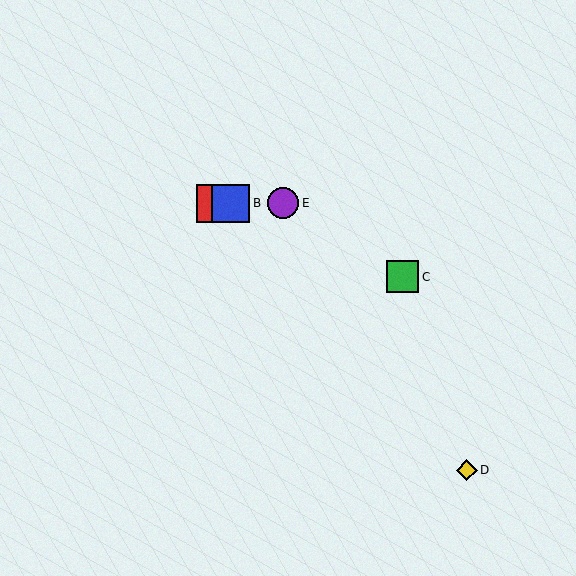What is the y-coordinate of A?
Object A is at y≈203.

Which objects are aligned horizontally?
Objects A, B, E are aligned horizontally.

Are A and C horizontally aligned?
No, A is at y≈203 and C is at y≈277.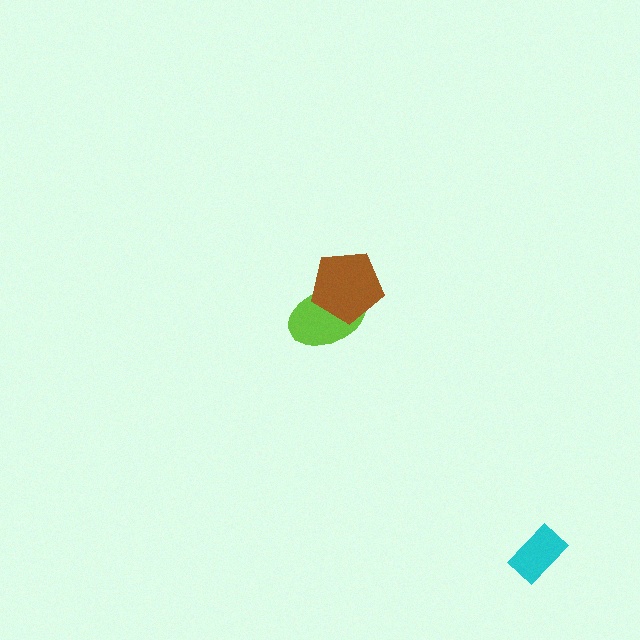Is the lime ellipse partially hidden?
Yes, it is partially covered by another shape.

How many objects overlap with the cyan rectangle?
0 objects overlap with the cyan rectangle.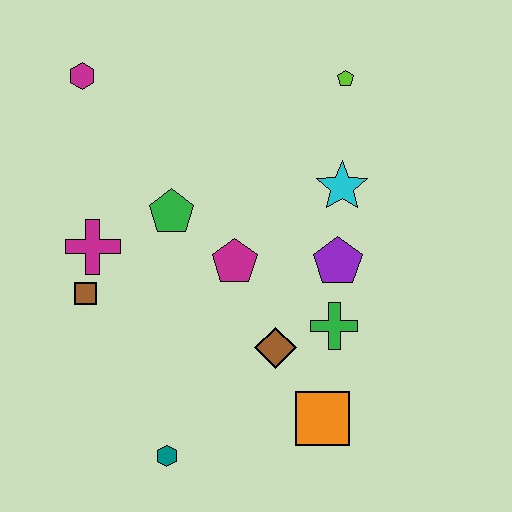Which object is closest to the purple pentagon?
The green cross is closest to the purple pentagon.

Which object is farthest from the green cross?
The magenta hexagon is farthest from the green cross.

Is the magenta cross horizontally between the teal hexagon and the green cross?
No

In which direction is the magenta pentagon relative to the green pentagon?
The magenta pentagon is to the right of the green pentagon.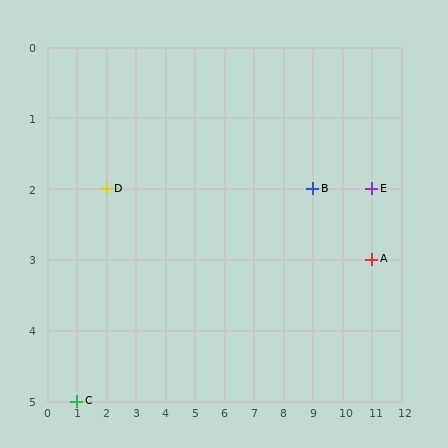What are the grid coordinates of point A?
Point A is at grid coordinates (11, 3).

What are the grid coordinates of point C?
Point C is at grid coordinates (1, 5).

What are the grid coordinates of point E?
Point E is at grid coordinates (11, 2).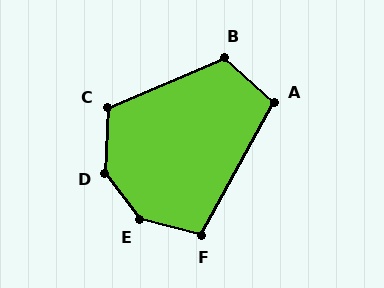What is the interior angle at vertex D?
Approximately 141 degrees (obtuse).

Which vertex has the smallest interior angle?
A, at approximately 103 degrees.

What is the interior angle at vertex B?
Approximately 115 degrees (obtuse).